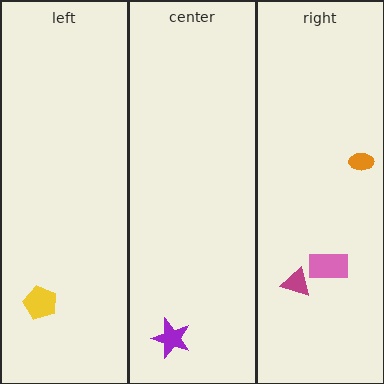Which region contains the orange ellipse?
The right region.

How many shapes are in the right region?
3.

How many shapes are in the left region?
1.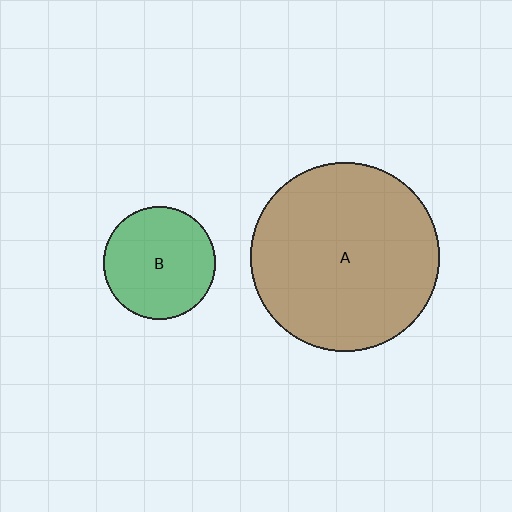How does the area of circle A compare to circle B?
Approximately 2.8 times.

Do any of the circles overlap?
No, none of the circles overlap.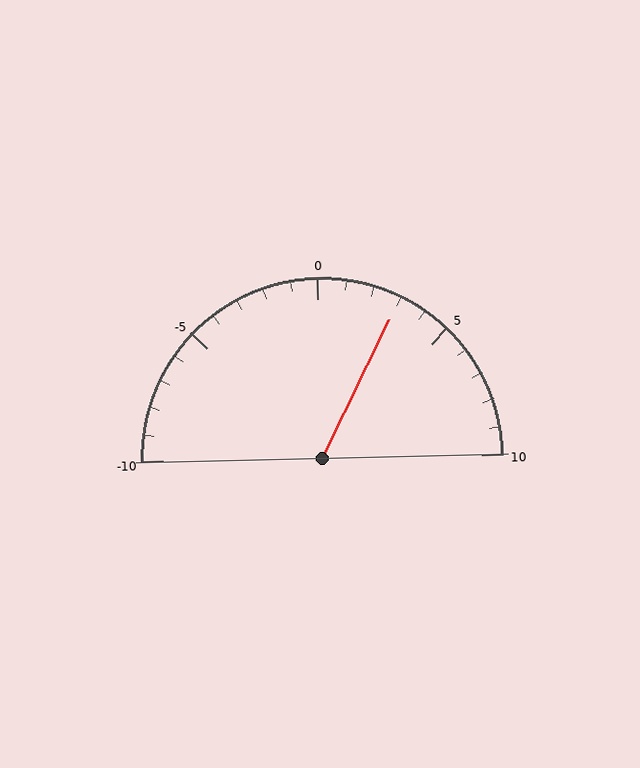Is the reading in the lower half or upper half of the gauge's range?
The reading is in the upper half of the range (-10 to 10).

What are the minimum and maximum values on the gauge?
The gauge ranges from -10 to 10.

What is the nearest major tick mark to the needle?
The nearest major tick mark is 5.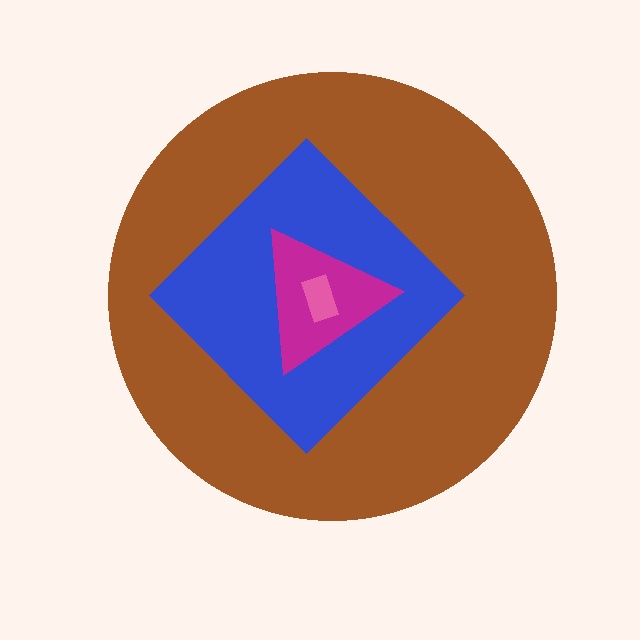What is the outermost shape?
The brown circle.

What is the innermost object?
The pink rectangle.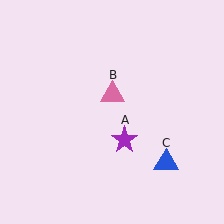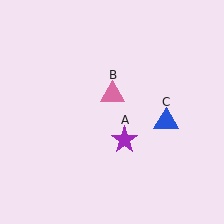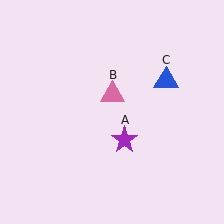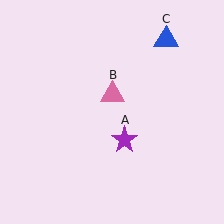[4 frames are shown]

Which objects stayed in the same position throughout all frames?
Purple star (object A) and pink triangle (object B) remained stationary.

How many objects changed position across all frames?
1 object changed position: blue triangle (object C).